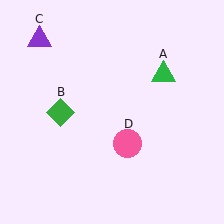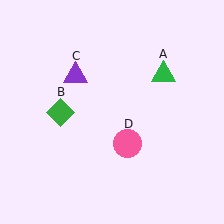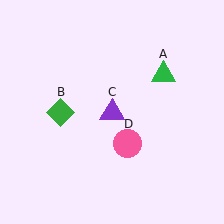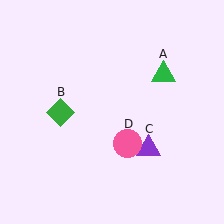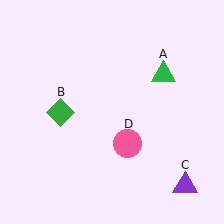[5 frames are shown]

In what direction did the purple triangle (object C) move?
The purple triangle (object C) moved down and to the right.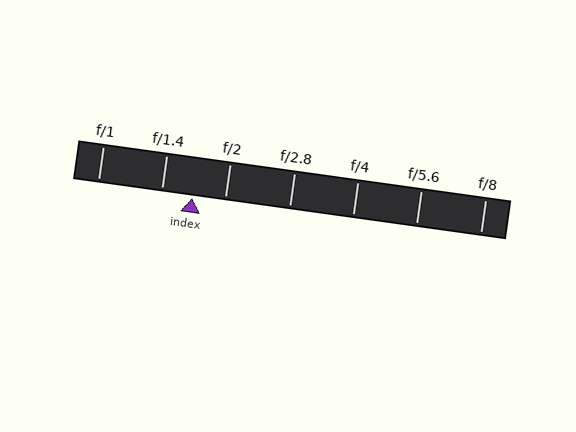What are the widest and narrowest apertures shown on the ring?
The widest aperture shown is f/1 and the narrowest is f/8.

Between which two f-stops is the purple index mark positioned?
The index mark is between f/1.4 and f/2.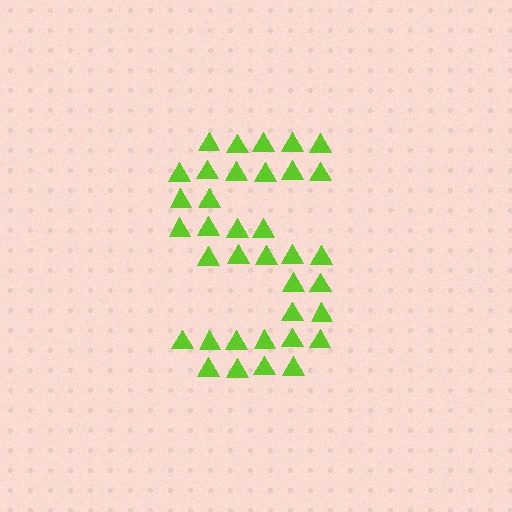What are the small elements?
The small elements are triangles.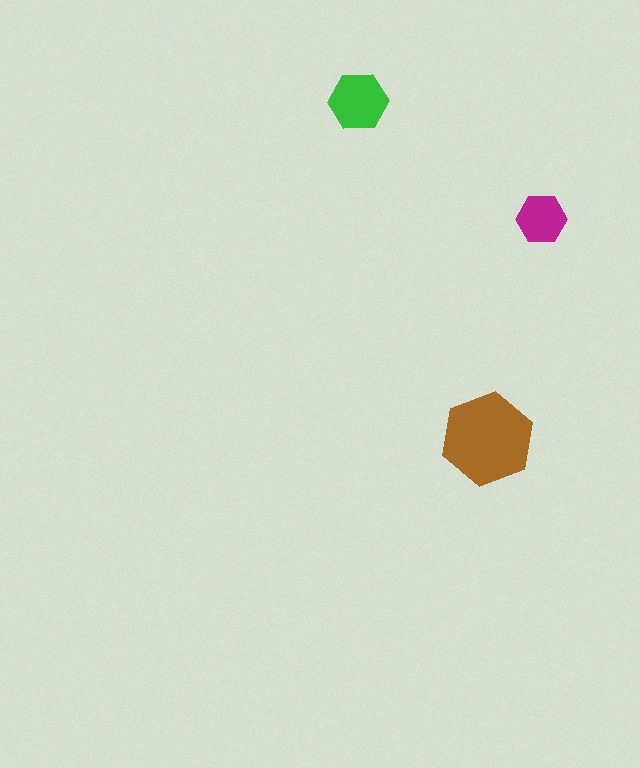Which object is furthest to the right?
The magenta hexagon is rightmost.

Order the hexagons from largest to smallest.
the brown one, the green one, the magenta one.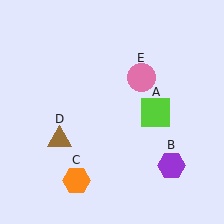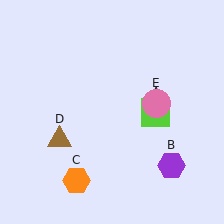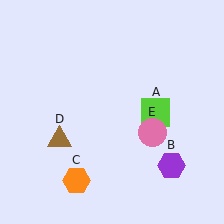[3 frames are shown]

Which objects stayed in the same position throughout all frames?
Lime square (object A) and purple hexagon (object B) and orange hexagon (object C) and brown triangle (object D) remained stationary.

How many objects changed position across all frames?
1 object changed position: pink circle (object E).